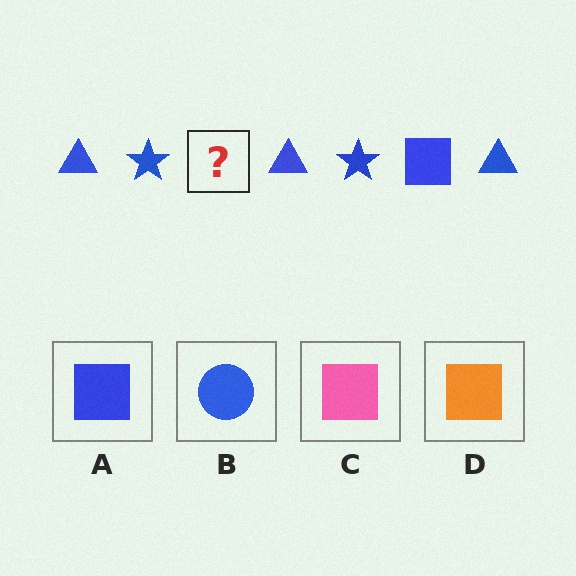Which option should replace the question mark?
Option A.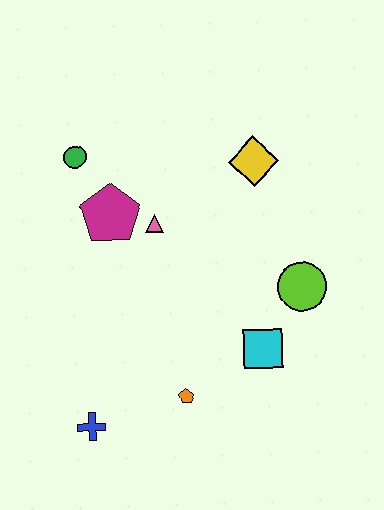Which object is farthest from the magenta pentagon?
The blue cross is farthest from the magenta pentagon.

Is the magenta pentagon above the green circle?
No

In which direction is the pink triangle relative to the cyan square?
The pink triangle is above the cyan square.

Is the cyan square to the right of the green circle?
Yes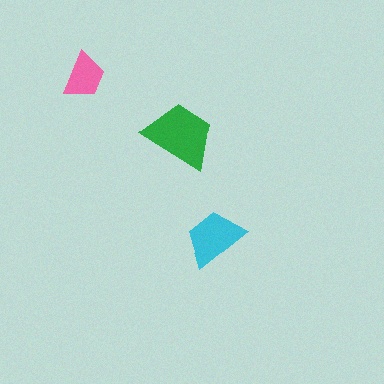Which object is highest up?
The pink trapezoid is topmost.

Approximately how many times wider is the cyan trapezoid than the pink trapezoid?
About 1.5 times wider.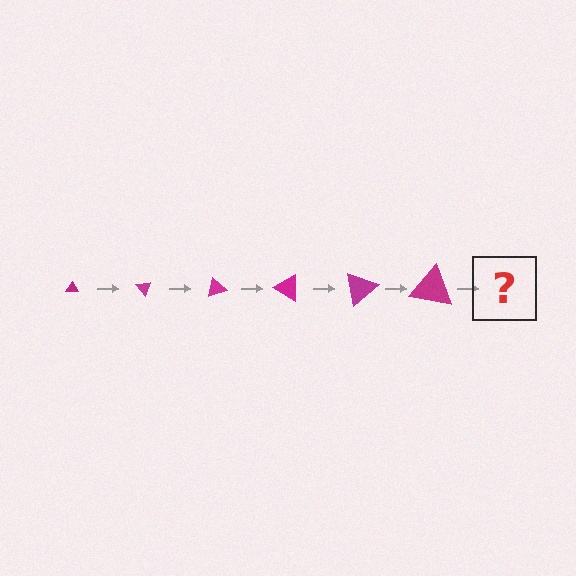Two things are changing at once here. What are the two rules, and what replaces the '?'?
The two rules are that the triangle grows larger each step and it rotates 50 degrees each step. The '?' should be a triangle, larger than the previous one and rotated 300 degrees from the start.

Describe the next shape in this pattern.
It should be a triangle, larger than the previous one and rotated 300 degrees from the start.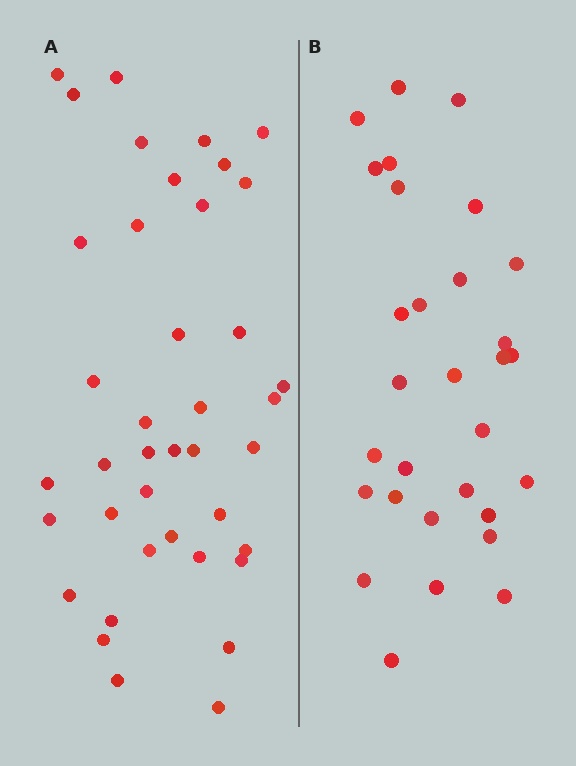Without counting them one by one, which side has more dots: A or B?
Region A (the left region) has more dots.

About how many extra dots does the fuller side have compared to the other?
Region A has roughly 10 or so more dots than region B.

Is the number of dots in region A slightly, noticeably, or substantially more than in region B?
Region A has noticeably more, but not dramatically so. The ratio is roughly 1.3 to 1.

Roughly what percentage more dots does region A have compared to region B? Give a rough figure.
About 35% more.